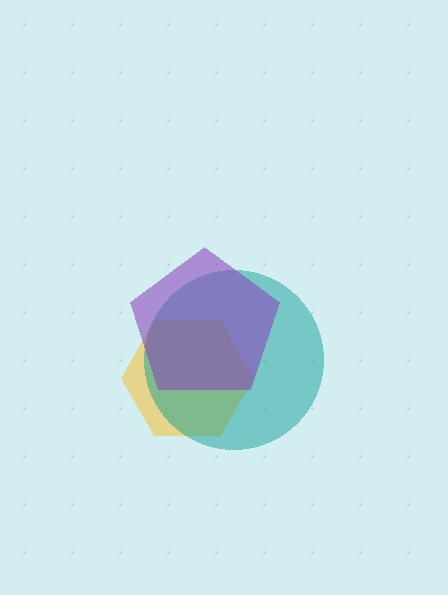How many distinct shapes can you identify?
There are 3 distinct shapes: a yellow hexagon, a teal circle, a purple pentagon.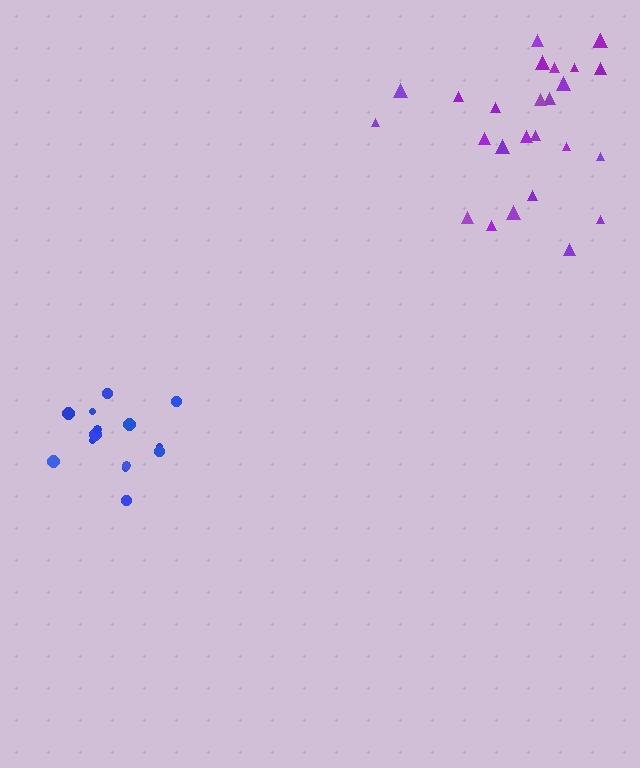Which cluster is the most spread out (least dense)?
Purple.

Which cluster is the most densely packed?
Blue.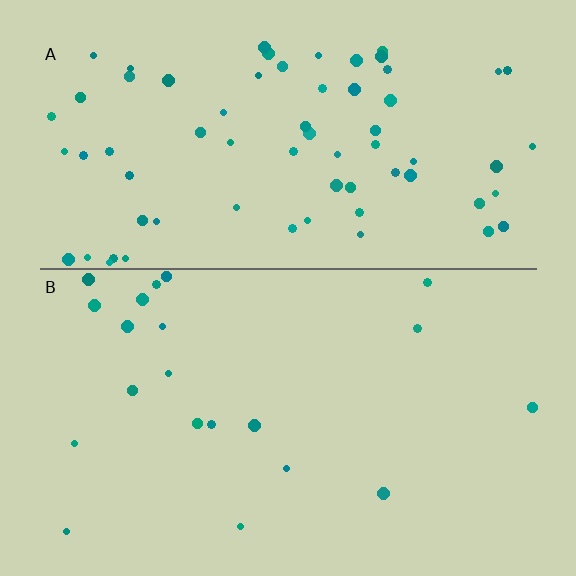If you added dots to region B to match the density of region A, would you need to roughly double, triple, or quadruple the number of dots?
Approximately triple.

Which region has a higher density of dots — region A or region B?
A (the top).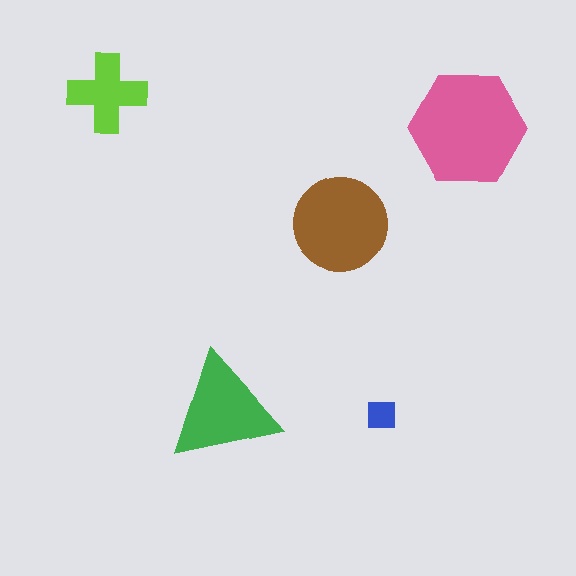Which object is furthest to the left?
The lime cross is leftmost.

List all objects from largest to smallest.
The pink hexagon, the brown circle, the green triangle, the lime cross, the blue square.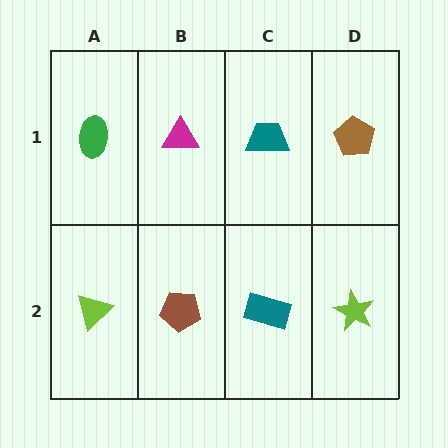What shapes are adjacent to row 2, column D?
A brown pentagon (row 1, column D), a teal rectangle (row 2, column C).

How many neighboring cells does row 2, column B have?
3.